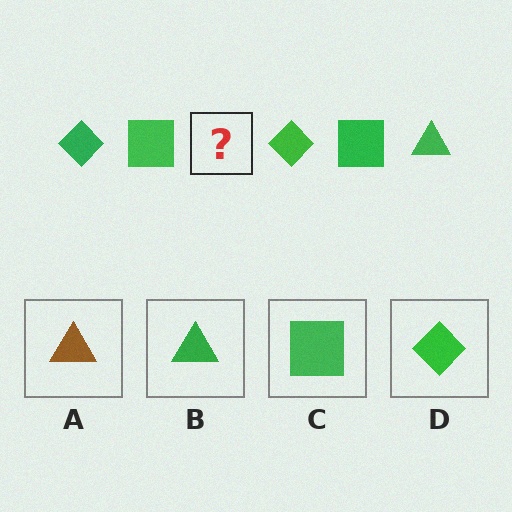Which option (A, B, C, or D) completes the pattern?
B.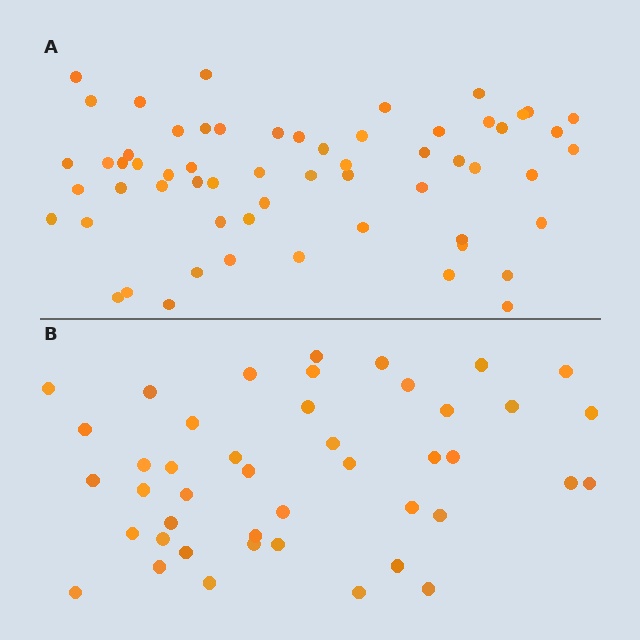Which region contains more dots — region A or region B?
Region A (the top region) has more dots.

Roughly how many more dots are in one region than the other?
Region A has approximately 15 more dots than region B.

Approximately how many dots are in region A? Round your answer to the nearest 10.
About 60 dots.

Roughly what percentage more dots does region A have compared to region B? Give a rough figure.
About 35% more.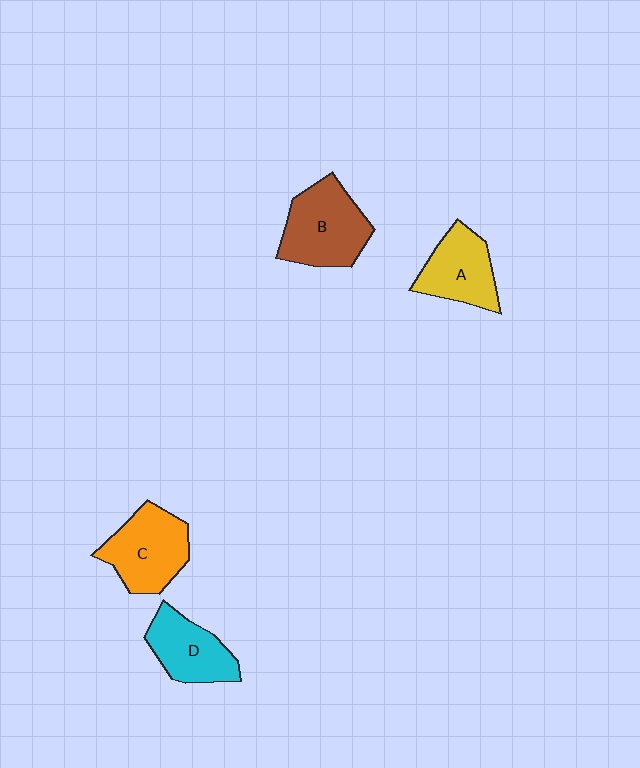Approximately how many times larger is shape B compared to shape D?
Approximately 1.3 times.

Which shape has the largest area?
Shape B (brown).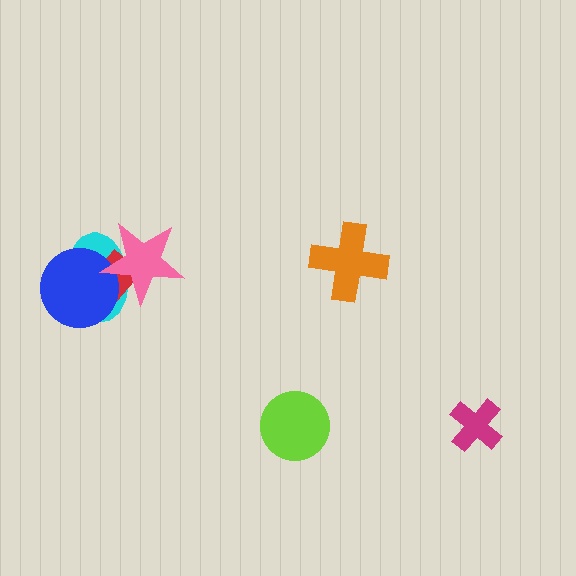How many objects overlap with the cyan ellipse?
3 objects overlap with the cyan ellipse.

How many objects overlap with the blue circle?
3 objects overlap with the blue circle.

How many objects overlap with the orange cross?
0 objects overlap with the orange cross.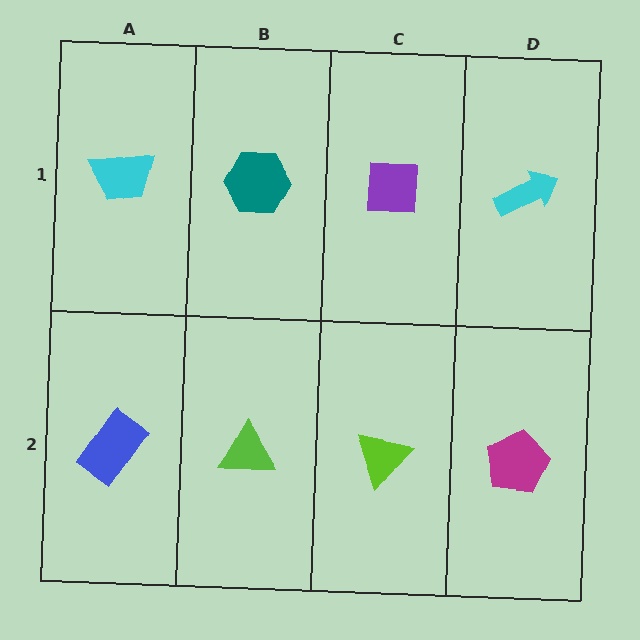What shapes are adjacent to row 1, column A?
A blue rectangle (row 2, column A), a teal hexagon (row 1, column B).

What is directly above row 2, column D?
A cyan arrow.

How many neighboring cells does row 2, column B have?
3.